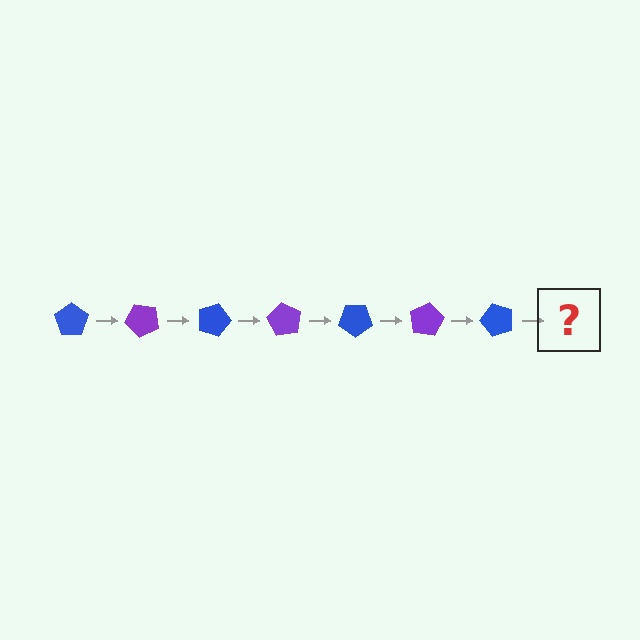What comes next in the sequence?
The next element should be a purple pentagon, rotated 315 degrees from the start.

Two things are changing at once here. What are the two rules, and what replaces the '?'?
The two rules are that it rotates 45 degrees each step and the color cycles through blue and purple. The '?' should be a purple pentagon, rotated 315 degrees from the start.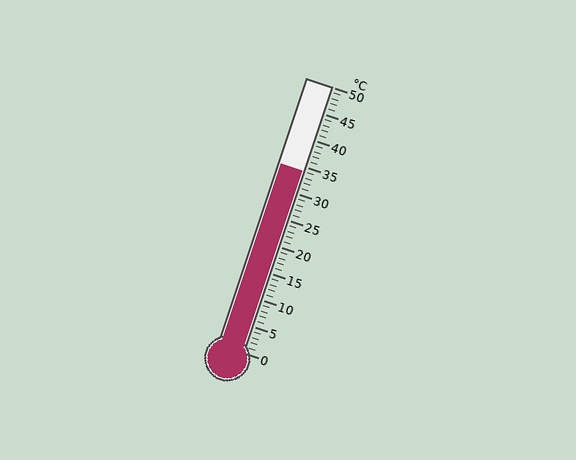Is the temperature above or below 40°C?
The temperature is below 40°C.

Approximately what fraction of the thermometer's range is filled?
The thermometer is filled to approximately 70% of its range.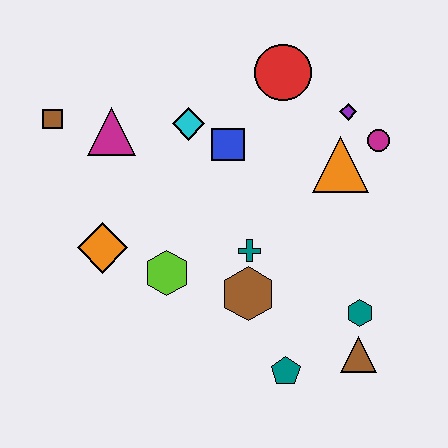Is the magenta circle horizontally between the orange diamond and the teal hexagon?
No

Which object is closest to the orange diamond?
The lime hexagon is closest to the orange diamond.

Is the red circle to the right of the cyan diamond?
Yes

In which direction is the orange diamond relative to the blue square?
The orange diamond is to the left of the blue square.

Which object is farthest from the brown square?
The brown triangle is farthest from the brown square.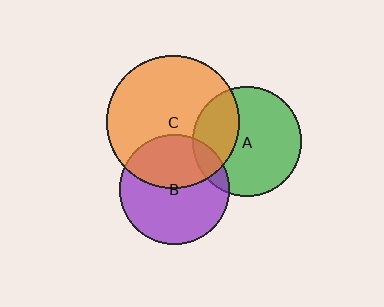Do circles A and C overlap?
Yes.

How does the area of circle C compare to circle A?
Approximately 1.5 times.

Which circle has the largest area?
Circle C (orange).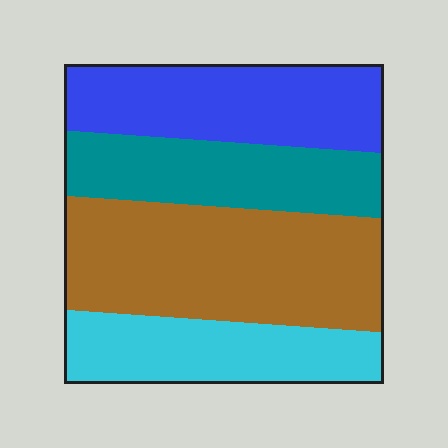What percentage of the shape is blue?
Blue takes up about one quarter (1/4) of the shape.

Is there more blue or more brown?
Brown.